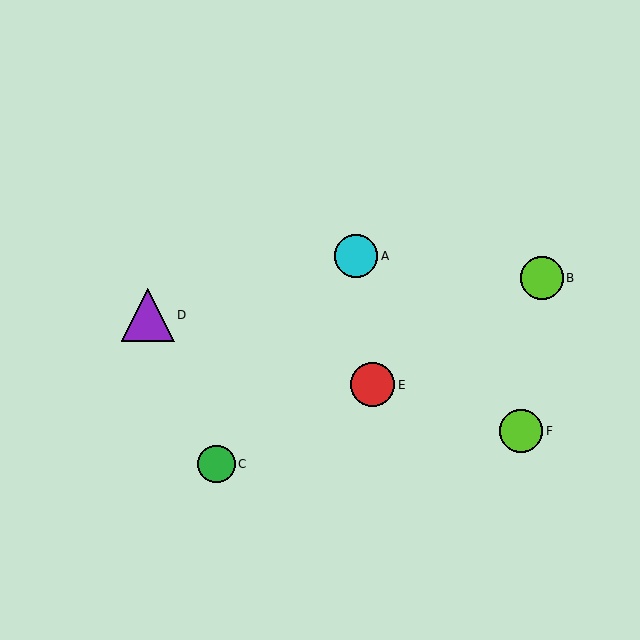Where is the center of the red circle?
The center of the red circle is at (373, 385).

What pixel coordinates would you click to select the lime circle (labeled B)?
Click at (542, 278) to select the lime circle B.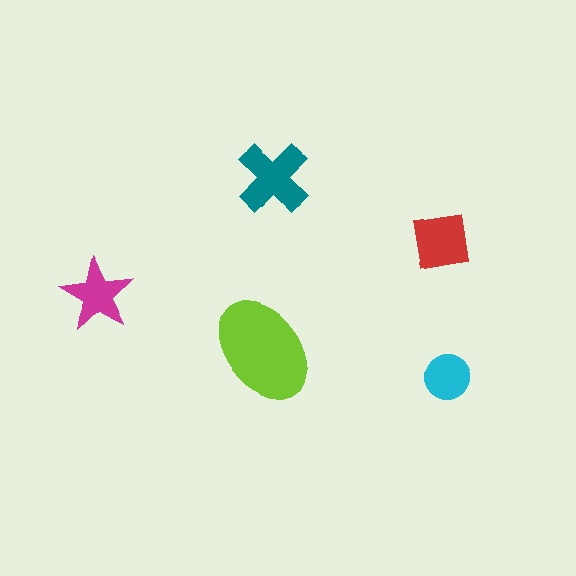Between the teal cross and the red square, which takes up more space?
The teal cross.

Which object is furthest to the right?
The cyan circle is rightmost.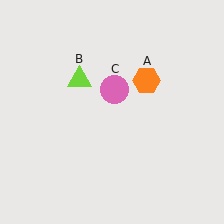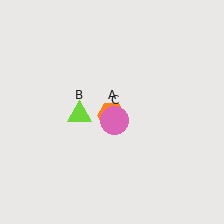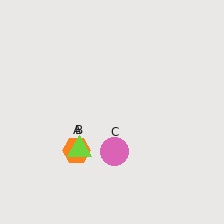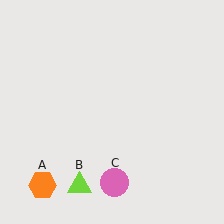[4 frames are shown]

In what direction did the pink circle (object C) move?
The pink circle (object C) moved down.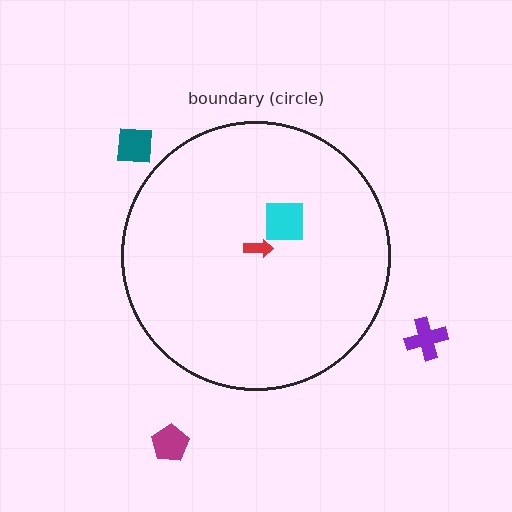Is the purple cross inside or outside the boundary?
Outside.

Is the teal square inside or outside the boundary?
Outside.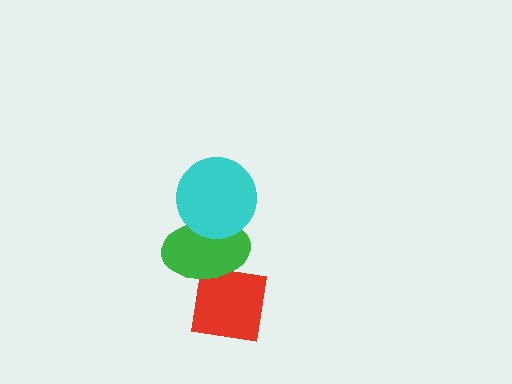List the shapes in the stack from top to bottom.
From top to bottom: the cyan circle, the green ellipse, the red square.